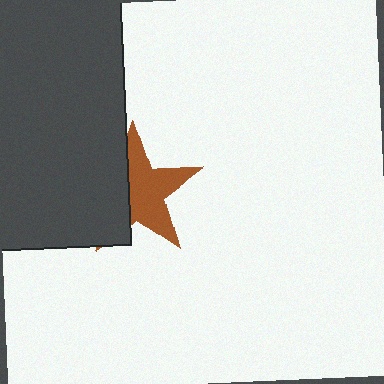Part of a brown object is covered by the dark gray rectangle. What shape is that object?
It is a star.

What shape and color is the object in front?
The object in front is a dark gray rectangle.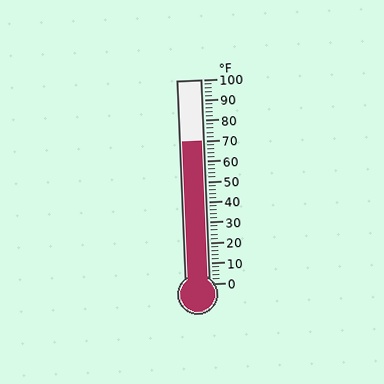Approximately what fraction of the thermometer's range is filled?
The thermometer is filled to approximately 70% of its range.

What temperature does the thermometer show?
The thermometer shows approximately 70°F.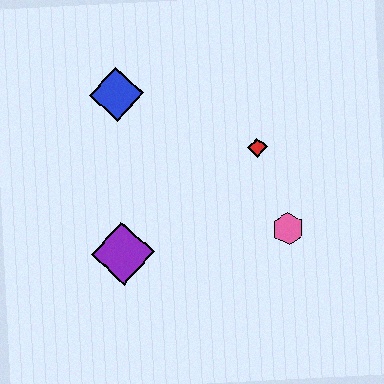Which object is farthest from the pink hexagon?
The blue diamond is farthest from the pink hexagon.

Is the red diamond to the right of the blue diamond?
Yes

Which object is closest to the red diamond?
The pink hexagon is closest to the red diamond.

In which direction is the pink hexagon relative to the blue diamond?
The pink hexagon is to the right of the blue diamond.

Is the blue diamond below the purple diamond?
No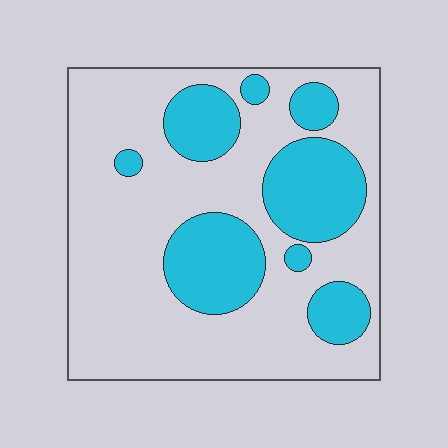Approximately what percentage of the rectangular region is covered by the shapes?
Approximately 30%.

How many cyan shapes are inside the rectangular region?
8.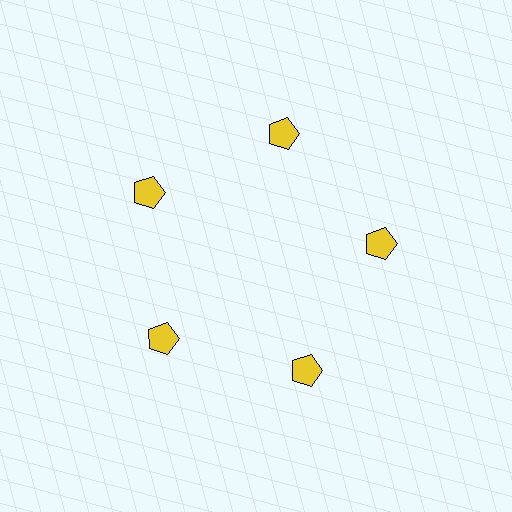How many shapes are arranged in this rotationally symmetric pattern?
There are 5 shapes, arranged in 5 groups of 1.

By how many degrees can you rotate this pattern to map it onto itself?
The pattern maps onto itself every 72 degrees of rotation.